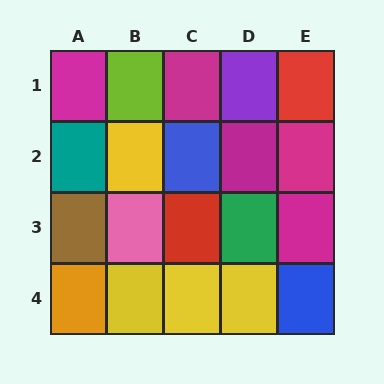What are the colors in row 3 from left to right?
Brown, pink, red, green, magenta.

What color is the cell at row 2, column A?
Teal.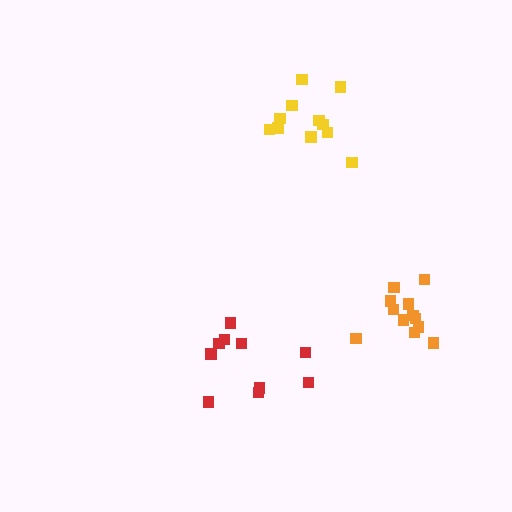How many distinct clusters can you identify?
There are 3 distinct clusters.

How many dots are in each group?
Group 1: 12 dots, Group 2: 11 dots, Group 3: 10 dots (33 total).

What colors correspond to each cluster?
The clusters are colored: orange, yellow, red.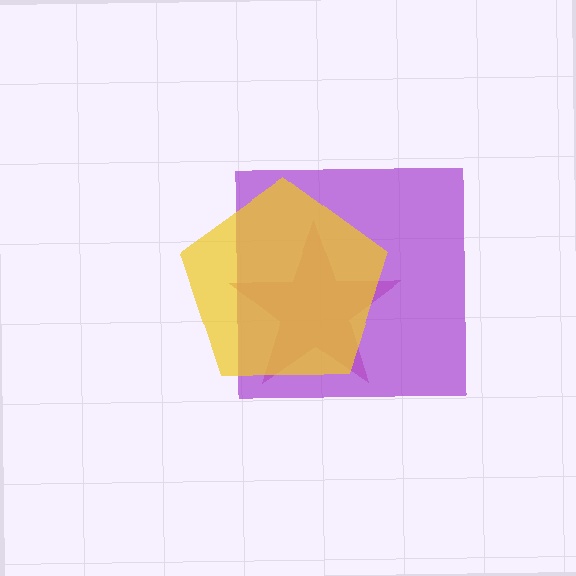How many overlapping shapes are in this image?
There are 3 overlapping shapes in the image.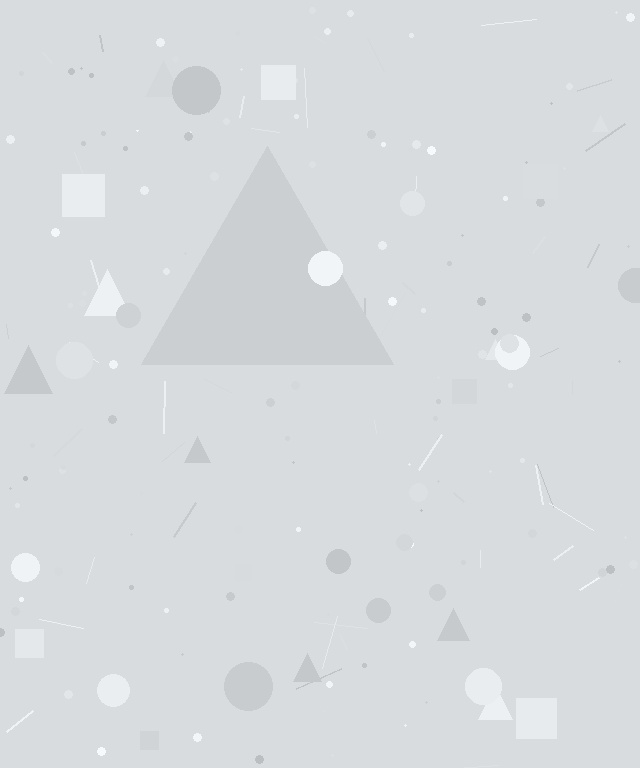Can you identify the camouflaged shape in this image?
The camouflaged shape is a triangle.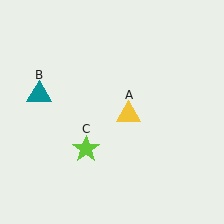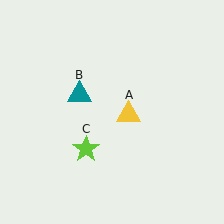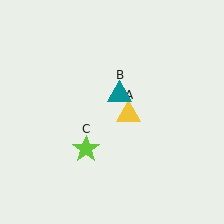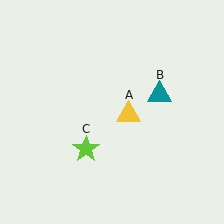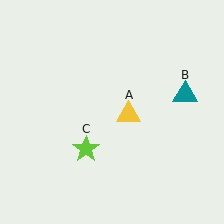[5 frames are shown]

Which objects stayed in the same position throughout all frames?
Yellow triangle (object A) and lime star (object C) remained stationary.